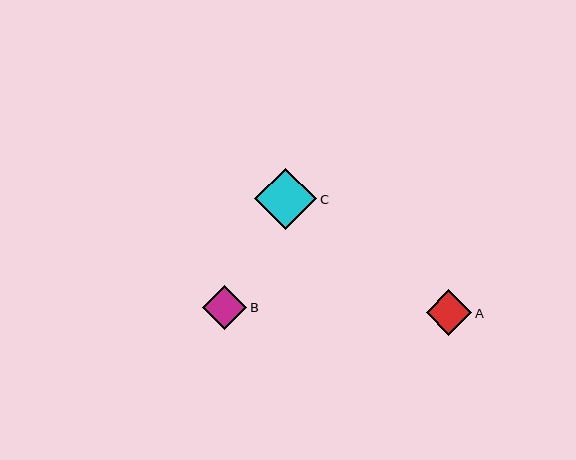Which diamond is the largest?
Diamond C is the largest with a size of approximately 62 pixels.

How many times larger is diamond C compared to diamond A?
Diamond C is approximately 1.4 times the size of diamond A.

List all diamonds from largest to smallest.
From largest to smallest: C, A, B.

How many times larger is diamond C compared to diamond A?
Diamond C is approximately 1.4 times the size of diamond A.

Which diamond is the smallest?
Diamond B is the smallest with a size of approximately 44 pixels.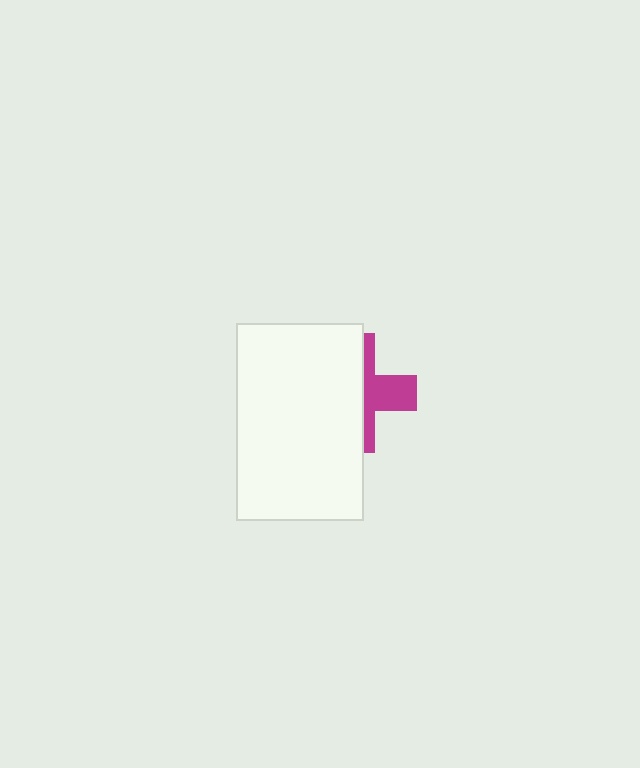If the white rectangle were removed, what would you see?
You would see the complete magenta cross.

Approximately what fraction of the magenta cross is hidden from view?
Roughly 60% of the magenta cross is hidden behind the white rectangle.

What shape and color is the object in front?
The object in front is a white rectangle.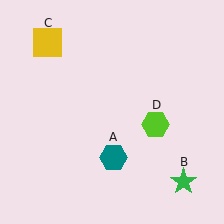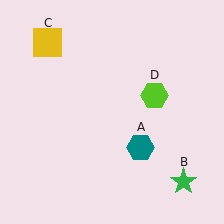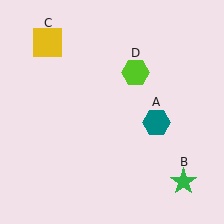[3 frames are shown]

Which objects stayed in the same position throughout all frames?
Green star (object B) and yellow square (object C) remained stationary.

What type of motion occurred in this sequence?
The teal hexagon (object A), lime hexagon (object D) rotated counterclockwise around the center of the scene.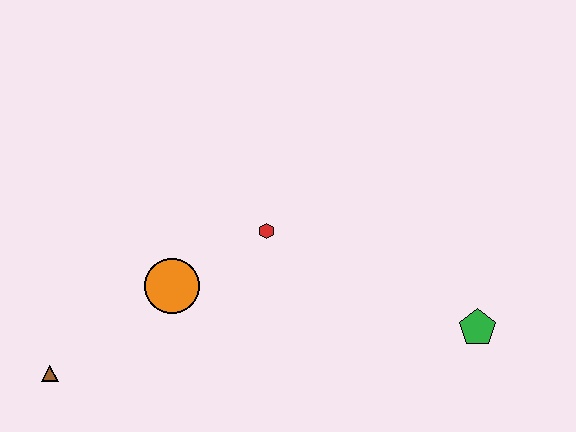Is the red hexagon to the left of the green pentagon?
Yes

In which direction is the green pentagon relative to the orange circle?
The green pentagon is to the right of the orange circle.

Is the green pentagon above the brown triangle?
Yes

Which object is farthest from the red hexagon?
The brown triangle is farthest from the red hexagon.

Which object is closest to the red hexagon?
The orange circle is closest to the red hexagon.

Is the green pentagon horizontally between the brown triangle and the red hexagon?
No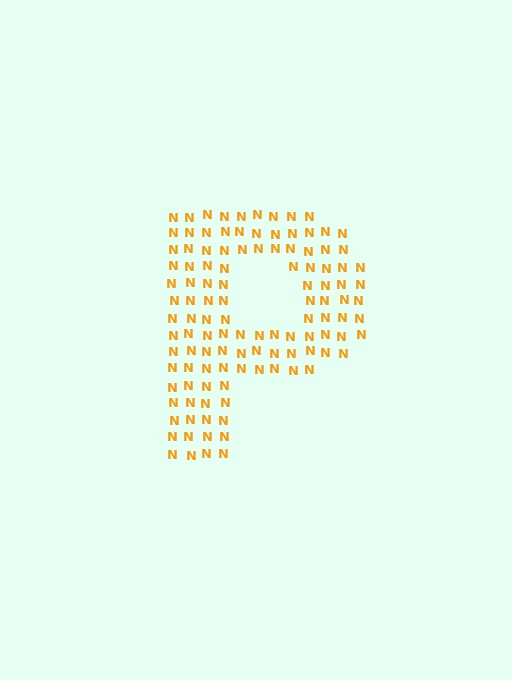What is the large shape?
The large shape is the letter P.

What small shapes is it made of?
It is made of small letter N's.